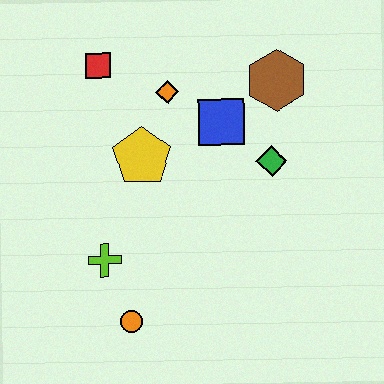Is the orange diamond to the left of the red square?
No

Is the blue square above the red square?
No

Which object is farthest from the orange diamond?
The orange circle is farthest from the orange diamond.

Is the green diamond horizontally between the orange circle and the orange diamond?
No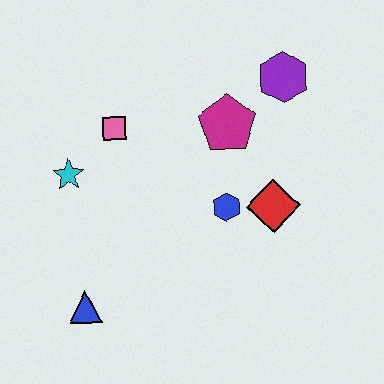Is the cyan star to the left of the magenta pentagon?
Yes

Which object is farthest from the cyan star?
The purple hexagon is farthest from the cyan star.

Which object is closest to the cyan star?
The pink square is closest to the cyan star.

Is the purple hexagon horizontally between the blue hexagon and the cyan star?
No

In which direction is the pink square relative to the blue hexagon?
The pink square is to the left of the blue hexagon.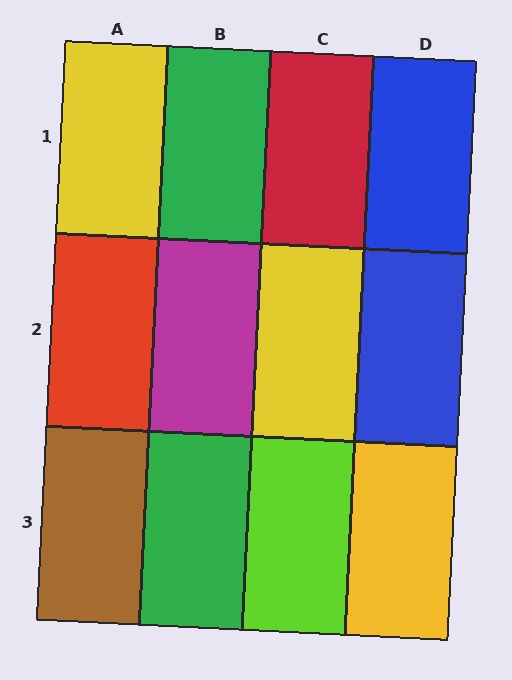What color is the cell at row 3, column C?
Lime.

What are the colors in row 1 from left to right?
Yellow, green, red, blue.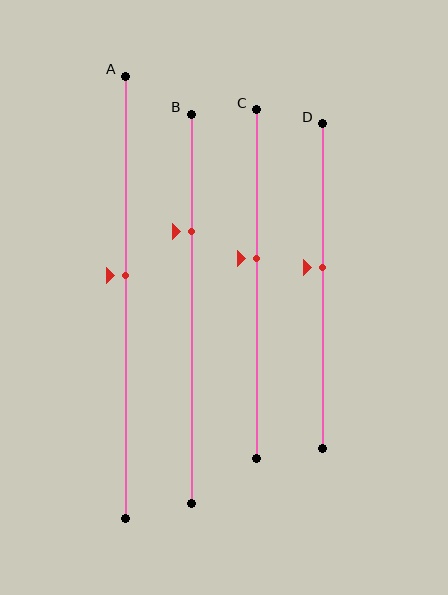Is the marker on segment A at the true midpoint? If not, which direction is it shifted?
No, the marker on segment A is shifted upward by about 5% of the segment length.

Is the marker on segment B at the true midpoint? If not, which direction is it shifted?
No, the marker on segment B is shifted upward by about 20% of the segment length.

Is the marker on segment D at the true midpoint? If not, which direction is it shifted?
No, the marker on segment D is shifted upward by about 6% of the segment length.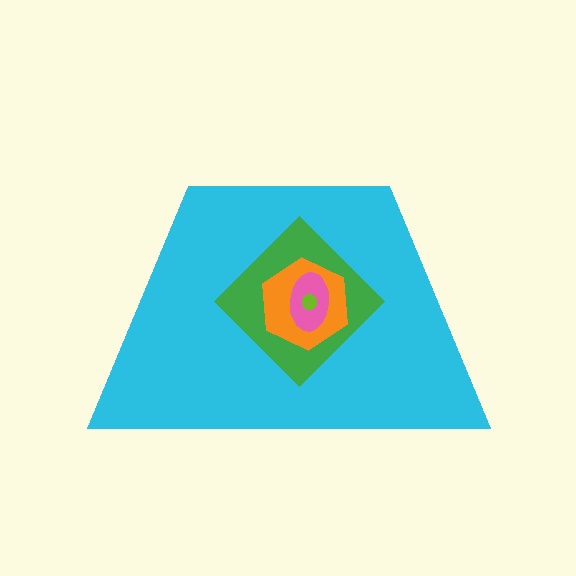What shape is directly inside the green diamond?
The orange hexagon.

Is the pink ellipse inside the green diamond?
Yes.